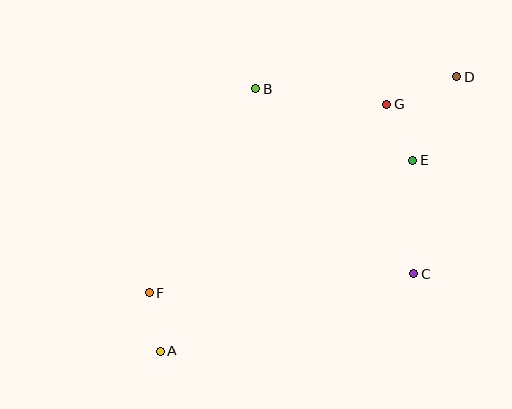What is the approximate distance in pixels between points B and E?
The distance between B and E is approximately 172 pixels.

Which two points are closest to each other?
Points A and F are closest to each other.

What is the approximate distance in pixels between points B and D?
The distance between B and D is approximately 201 pixels.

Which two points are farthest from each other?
Points A and D are farthest from each other.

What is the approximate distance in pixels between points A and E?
The distance between A and E is approximately 316 pixels.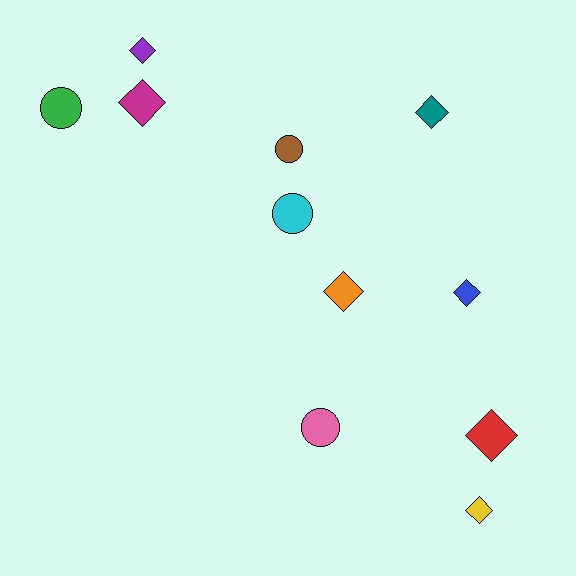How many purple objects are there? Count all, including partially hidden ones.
There is 1 purple object.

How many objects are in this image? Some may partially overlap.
There are 11 objects.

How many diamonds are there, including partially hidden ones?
There are 7 diamonds.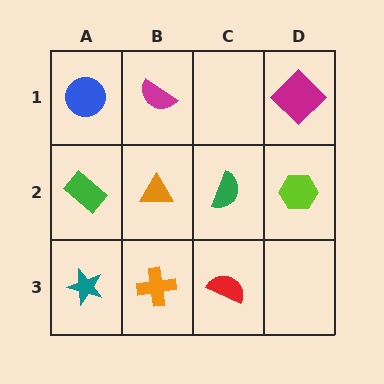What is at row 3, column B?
An orange cross.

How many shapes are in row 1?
3 shapes.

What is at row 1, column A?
A blue circle.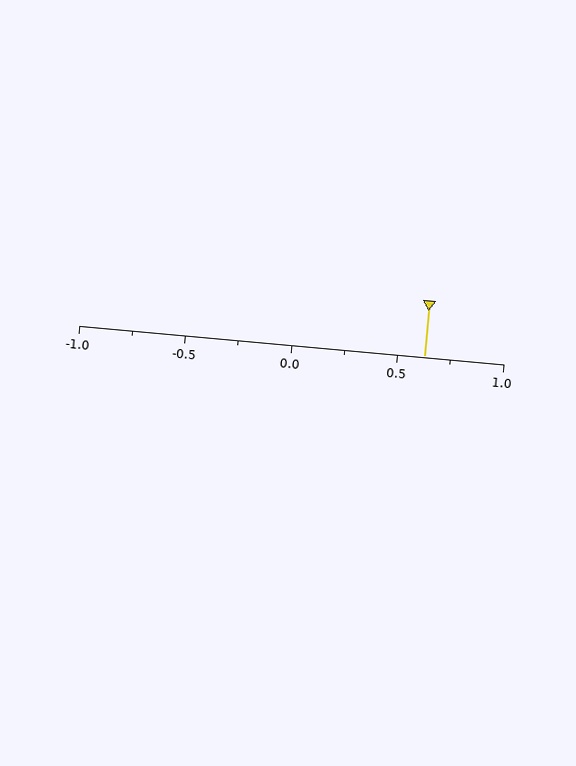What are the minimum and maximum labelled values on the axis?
The axis runs from -1.0 to 1.0.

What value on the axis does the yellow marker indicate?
The marker indicates approximately 0.62.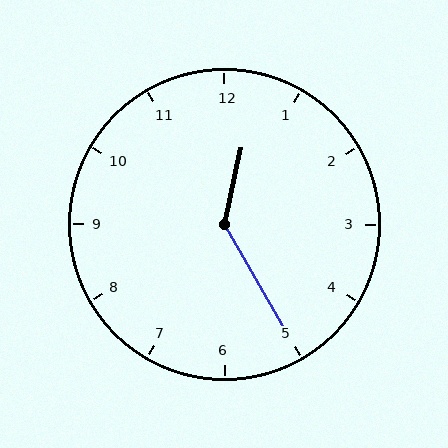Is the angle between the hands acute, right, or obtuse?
It is obtuse.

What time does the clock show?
12:25.